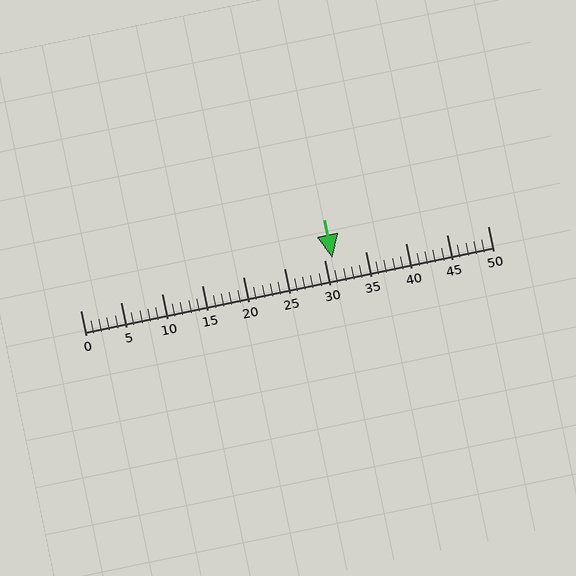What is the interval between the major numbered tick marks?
The major tick marks are spaced 5 units apart.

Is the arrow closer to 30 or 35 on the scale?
The arrow is closer to 30.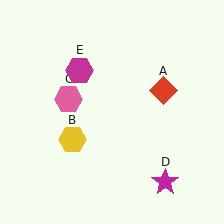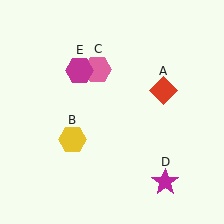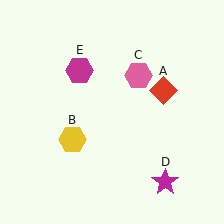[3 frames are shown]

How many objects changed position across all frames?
1 object changed position: pink hexagon (object C).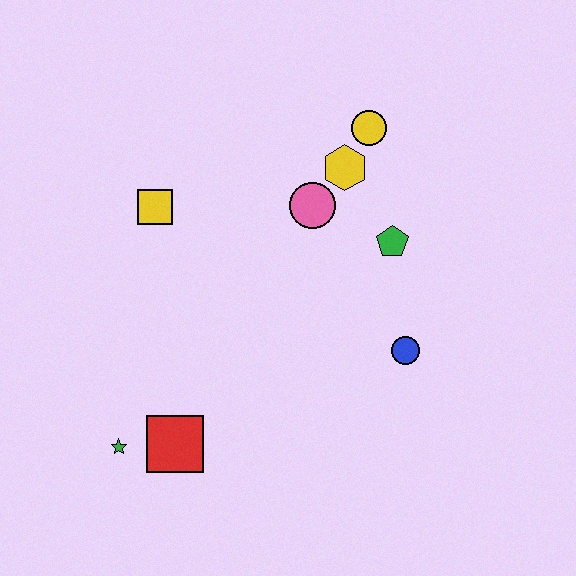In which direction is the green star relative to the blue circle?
The green star is to the left of the blue circle.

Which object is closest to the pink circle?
The yellow hexagon is closest to the pink circle.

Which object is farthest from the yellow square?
The blue circle is farthest from the yellow square.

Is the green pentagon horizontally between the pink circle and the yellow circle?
No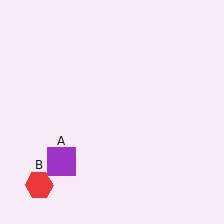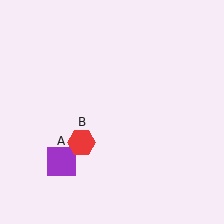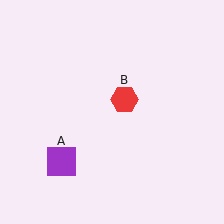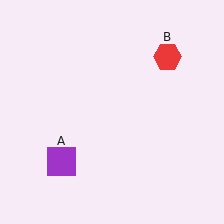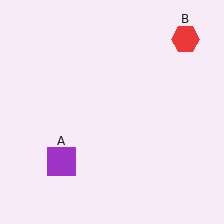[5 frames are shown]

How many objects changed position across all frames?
1 object changed position: red hexagon (object B).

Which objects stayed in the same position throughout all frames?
Purple square (object A) remained stationary.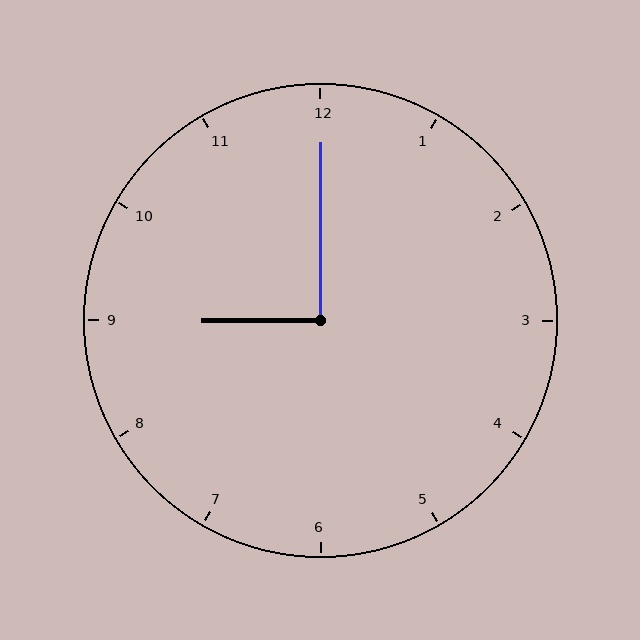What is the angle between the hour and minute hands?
Approximately 90 degrees.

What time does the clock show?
9:00.